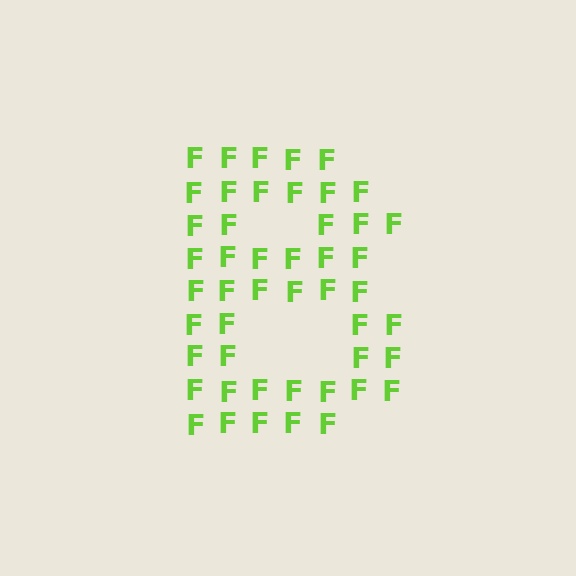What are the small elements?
The small elements are letter F's.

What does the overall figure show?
The overall figure shows the letter B.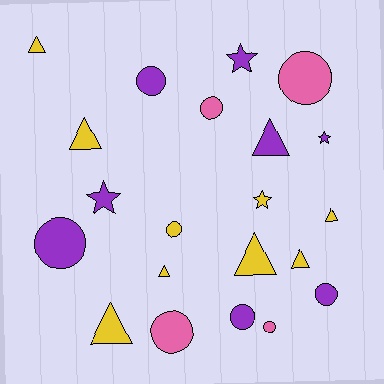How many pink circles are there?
There are 4 pink circles.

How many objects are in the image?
There are 21 objects.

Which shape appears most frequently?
Circle, with 9 objects.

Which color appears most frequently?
Yellow, with 9 objects.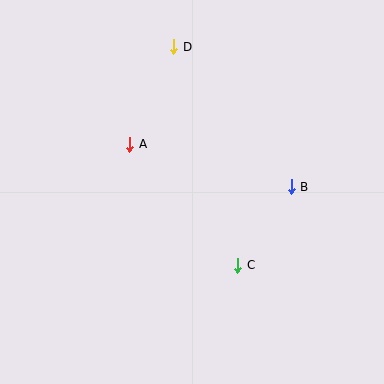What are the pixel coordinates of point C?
Point C is at (237, 265).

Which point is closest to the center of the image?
Point A at (130, 144) is closest to the center.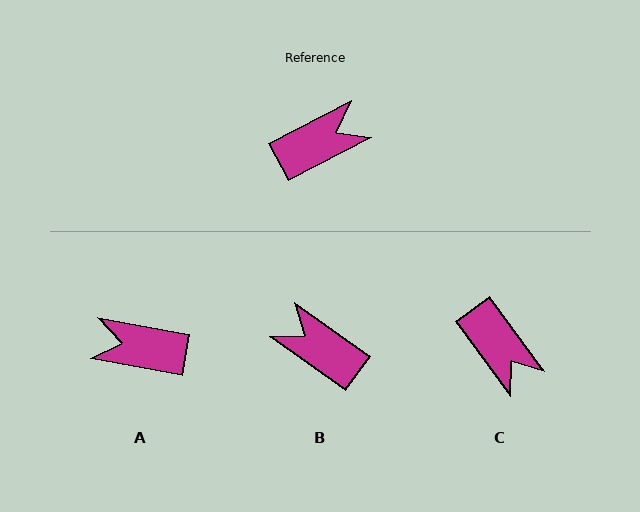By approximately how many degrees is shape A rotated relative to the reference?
Approximately 142 degrees counter-clockwise.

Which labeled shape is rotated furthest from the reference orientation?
A, about 142 degrees away.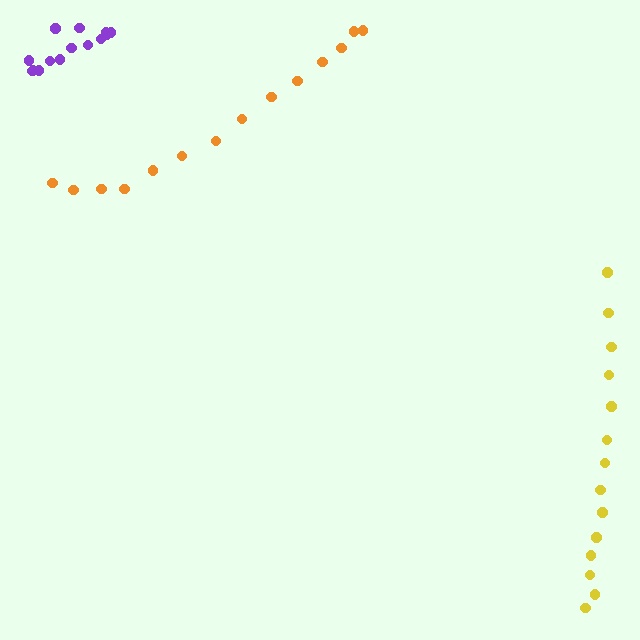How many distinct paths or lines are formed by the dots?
There are 3 distinct paths.